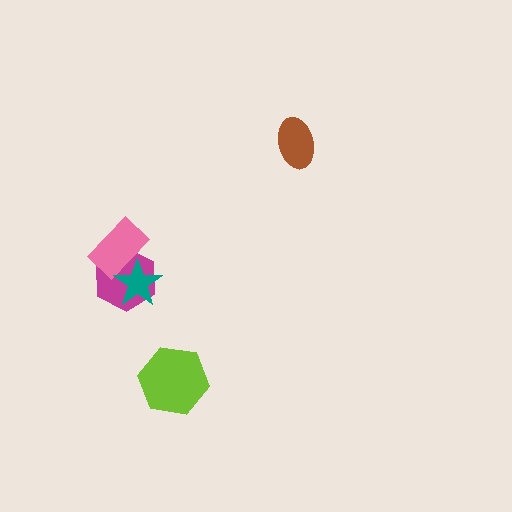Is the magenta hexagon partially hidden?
Yes, it is partially covered by another shape.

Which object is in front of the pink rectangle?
The teal star is in front of the pink rectangle.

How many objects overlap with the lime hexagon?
0 objects overlap with the lime hexagon.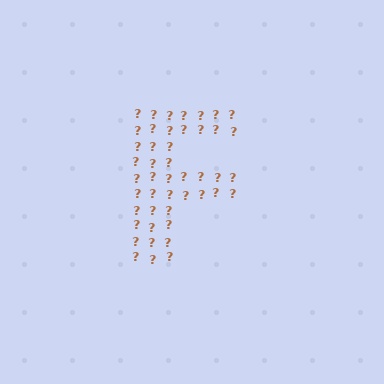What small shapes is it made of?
It is made of small question marks.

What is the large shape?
The large shape is the letter F.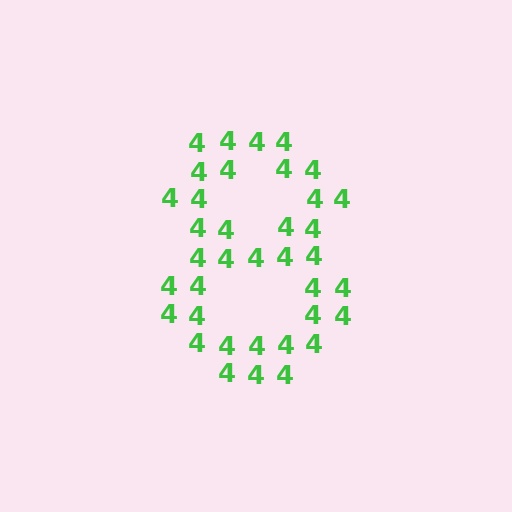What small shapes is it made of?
It is made of small digit 4's.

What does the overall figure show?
The overall figure shows the digit 8.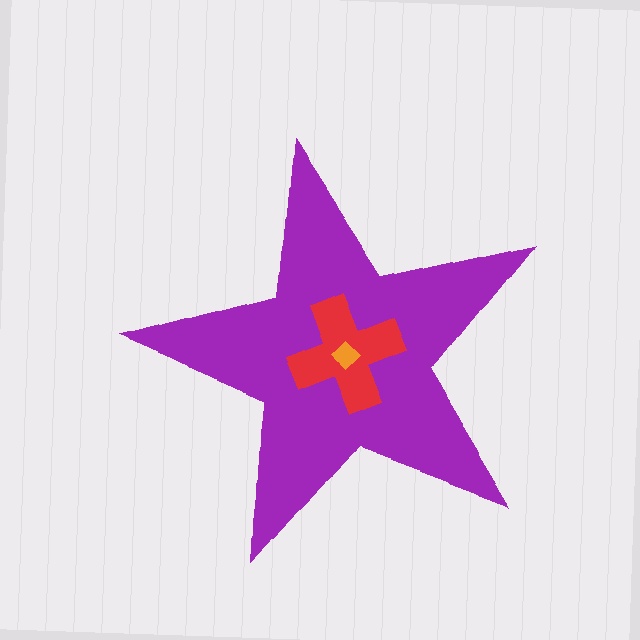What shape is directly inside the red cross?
The orange diamond.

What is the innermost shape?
The orange diamond.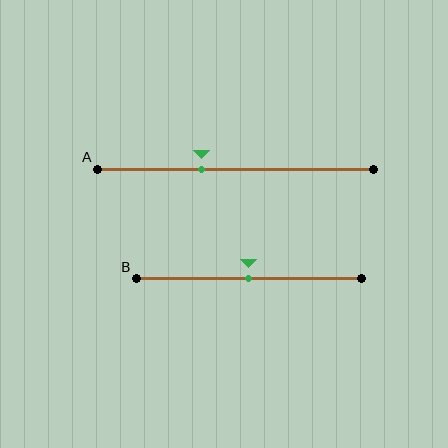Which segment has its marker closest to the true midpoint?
Segment B has its marker closest to the true midpoint.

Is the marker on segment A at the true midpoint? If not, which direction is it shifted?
No, the marker on segment A is shifted to the left by about 12% of the segment length.